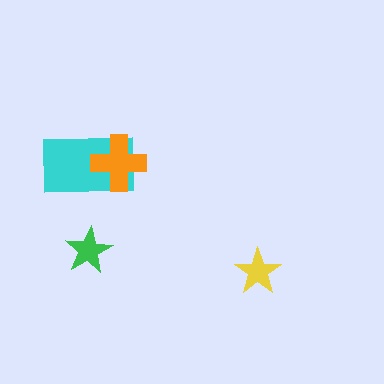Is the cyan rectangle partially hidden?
Yes, it is partially covered by another shape.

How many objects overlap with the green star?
0 objects overlap with the green star.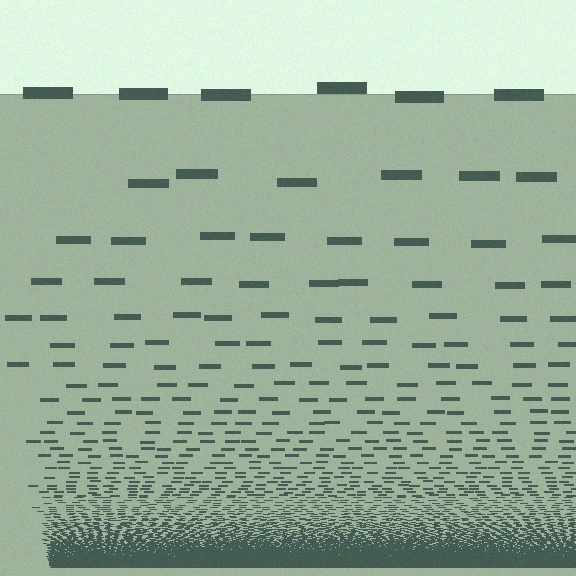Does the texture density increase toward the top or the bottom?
Density increases toward the bottom.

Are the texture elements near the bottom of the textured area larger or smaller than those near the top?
Smaller. The gradient is inverted — elements near the bottom are smaller and denser.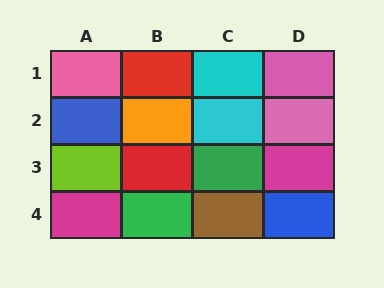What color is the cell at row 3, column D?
Magenta.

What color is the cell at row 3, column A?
Lime.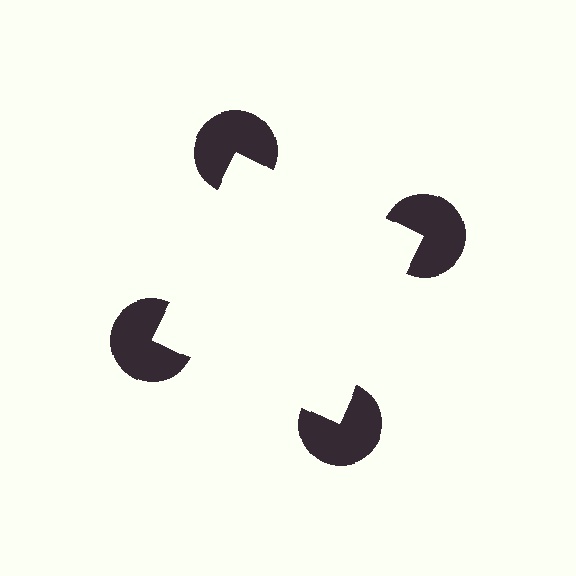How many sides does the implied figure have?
4 sides.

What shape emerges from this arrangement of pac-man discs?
An illusory square — its edges are inferred from the aligned wedge cuts in the pac-man discs, not physically drawn.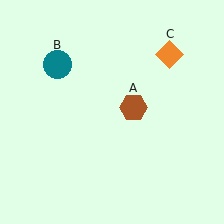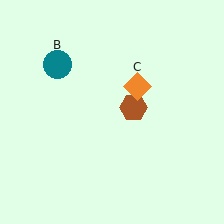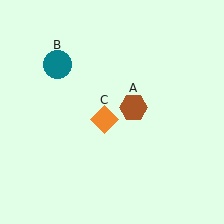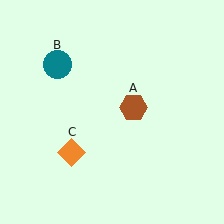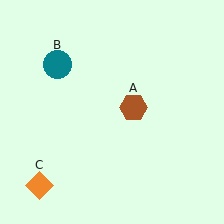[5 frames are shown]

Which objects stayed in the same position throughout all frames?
Brown hexagon (object A) and teal circle (object B) remained stationary.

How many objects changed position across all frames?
1 object changed position: orange diamond (object C).